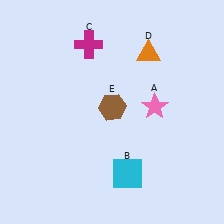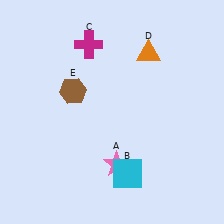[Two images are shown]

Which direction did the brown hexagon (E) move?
The brown hexagon (E) moved left.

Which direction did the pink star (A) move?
The pink star (A) moved down.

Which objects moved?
The objects that moved are: the pink star (A), the brown hexagon (E).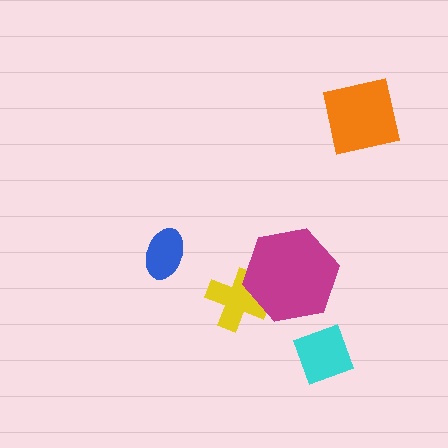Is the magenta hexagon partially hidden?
No, no other shape covers it.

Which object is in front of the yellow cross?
The magenta hexagon is in front of the yellow cross.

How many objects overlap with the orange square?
0 objects overlap with the orange square.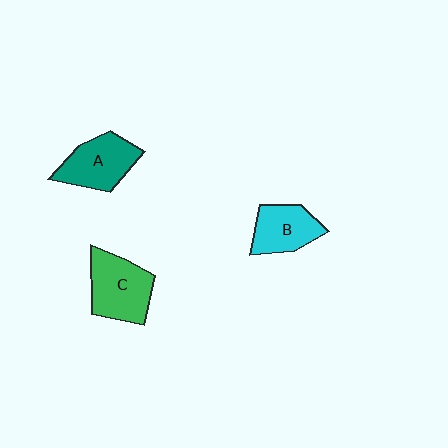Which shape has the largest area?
Shape C (green).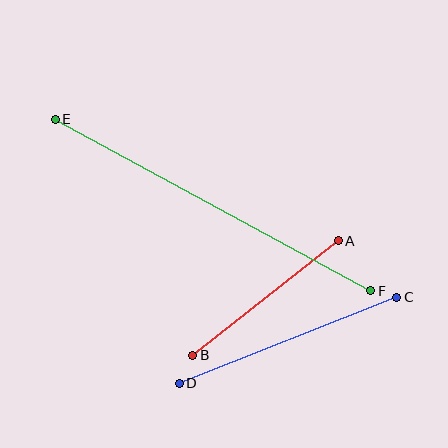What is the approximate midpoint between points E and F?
The midpoint is at approximately (213, 205) pixels.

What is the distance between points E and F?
The distance is approximately 359 pixels.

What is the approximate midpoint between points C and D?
The midpoint is at approximately (288, 340) pixels.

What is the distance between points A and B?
The distance is approximately 185 pixels.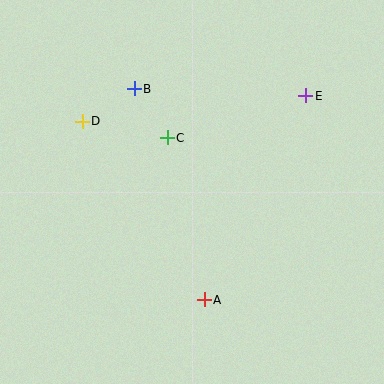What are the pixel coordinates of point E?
Point E is at (306, 96).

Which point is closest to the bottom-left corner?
Point A is closest to the bottom-left corner.